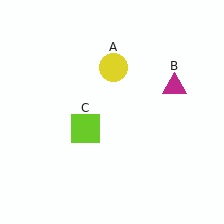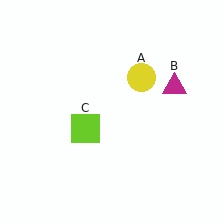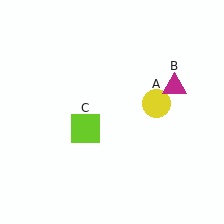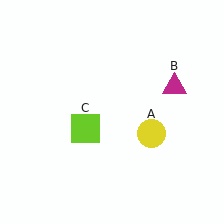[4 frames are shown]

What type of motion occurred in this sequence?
The yellow circle (object A) rotated clockwise around the center of the scene.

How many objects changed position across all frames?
1 object changed position: yellow circle (object A).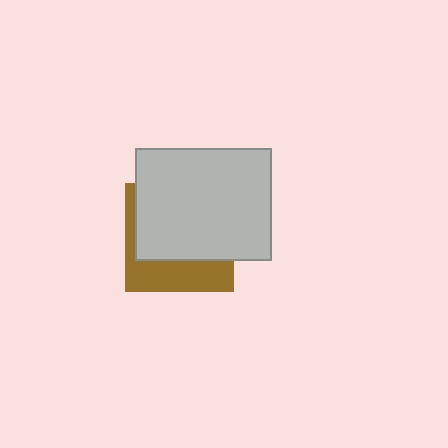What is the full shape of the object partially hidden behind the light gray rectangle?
The partially hidden object is a brown square.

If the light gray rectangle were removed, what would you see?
You would see the complete brown square.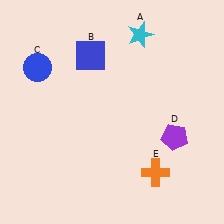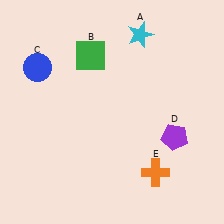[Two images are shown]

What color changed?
The square (B) changed from blue in Image 1 to green in Image 2.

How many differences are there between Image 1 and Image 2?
There is 1 difference between the two images.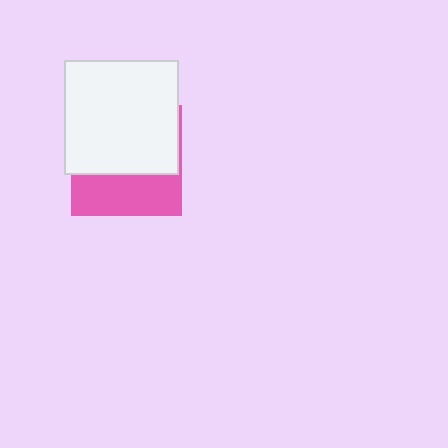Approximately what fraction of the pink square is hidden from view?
Roughly 62% of the pink square is hidden behind the white square.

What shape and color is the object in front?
The object in front is a white square.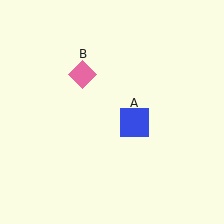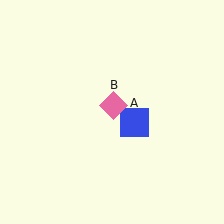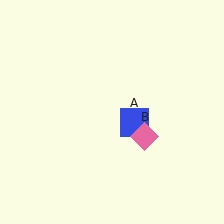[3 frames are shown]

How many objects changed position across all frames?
1 object changed position: pink diamond (object B).